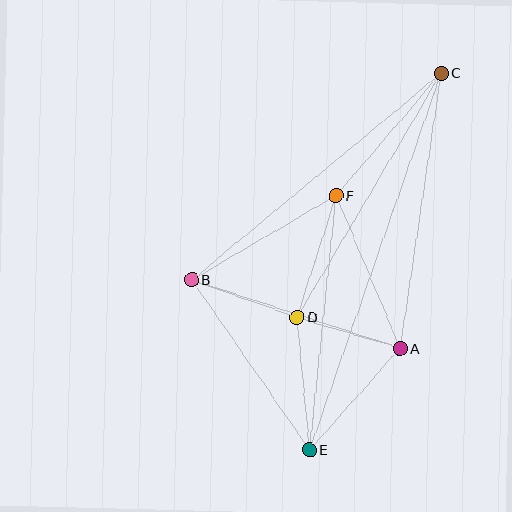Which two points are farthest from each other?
Points C and E are farthest from each other.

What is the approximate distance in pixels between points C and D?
The distance between C and D is approximately 284 pixels.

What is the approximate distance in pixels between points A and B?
The distance between A and B is approximately 219 pixels.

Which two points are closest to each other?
Points A and D are closest to each other.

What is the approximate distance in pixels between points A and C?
The distance between A and C is approximately 279 pixels.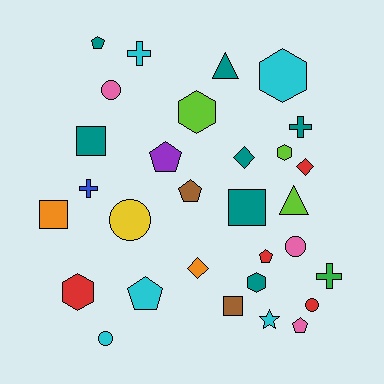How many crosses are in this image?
There are 4 crosses.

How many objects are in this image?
There are 30 objects.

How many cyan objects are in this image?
There are 5 cyan objects.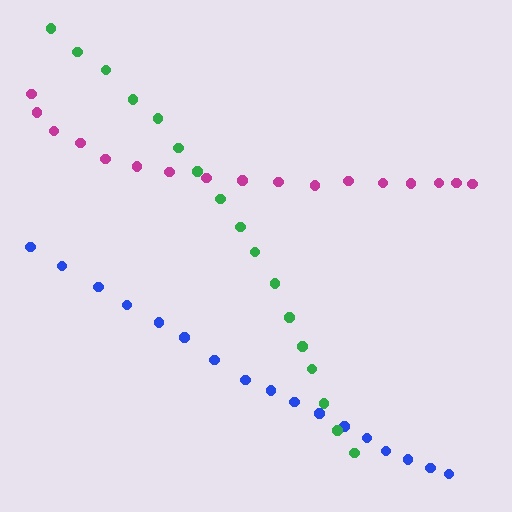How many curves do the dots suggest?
There are 3 distinct paths.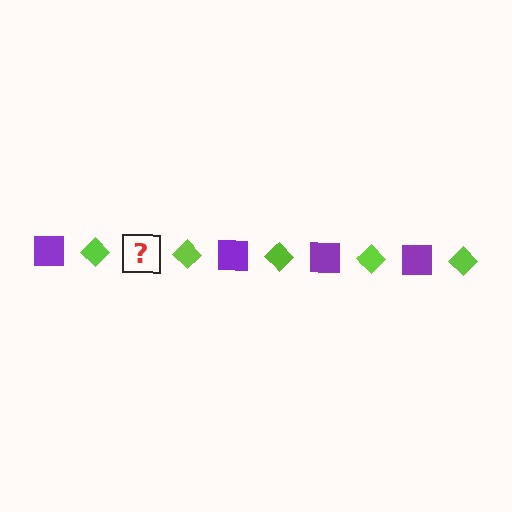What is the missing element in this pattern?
The missing element is a purple square.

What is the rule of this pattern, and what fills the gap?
The rule is that the pattern alternates between purple square and lime diamond. The gap should be filled with a purple square.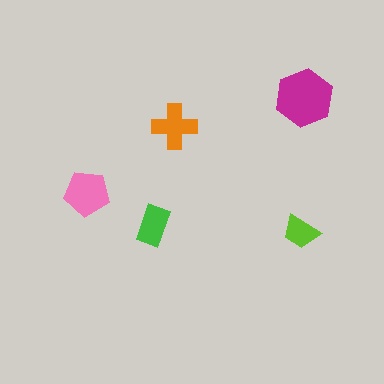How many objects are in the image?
There are 5 objects in the image.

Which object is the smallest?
The lime trapezoid.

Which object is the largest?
The magenta hexagon.